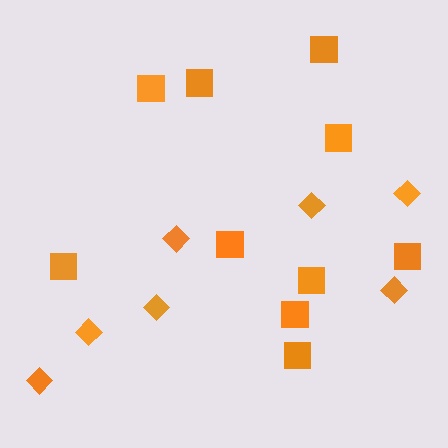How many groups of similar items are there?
There are 2 groups: one group of diamonds (7) and one group of squares (10).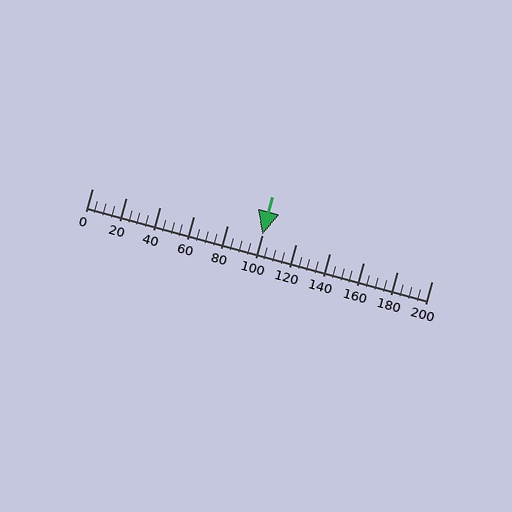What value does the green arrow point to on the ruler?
The green arrow points to approximately 100.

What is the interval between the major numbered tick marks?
The major tick marks are spaced 20 units apart.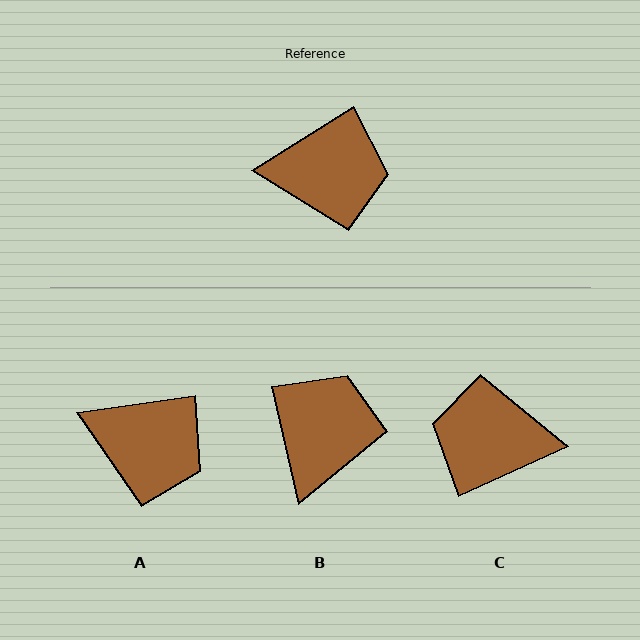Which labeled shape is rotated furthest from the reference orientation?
C, about 172 degrees away.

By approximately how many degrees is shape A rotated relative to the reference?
Approximately 24 degrees clockwise.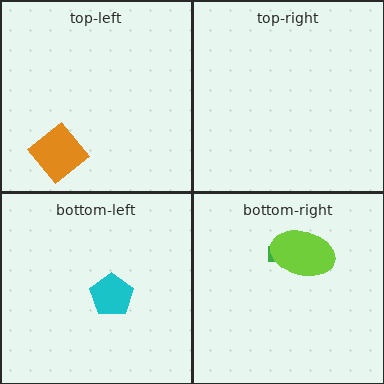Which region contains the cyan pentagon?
The bottom-left region.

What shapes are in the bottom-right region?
The green arrow, the lime ellipse.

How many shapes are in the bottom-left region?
1.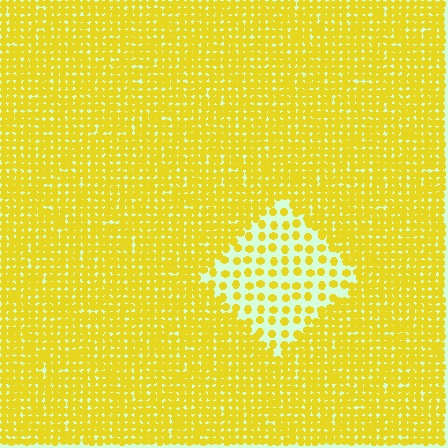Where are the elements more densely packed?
The elements are more densely packed outside the diamond boundary.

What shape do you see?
I see a diamond.